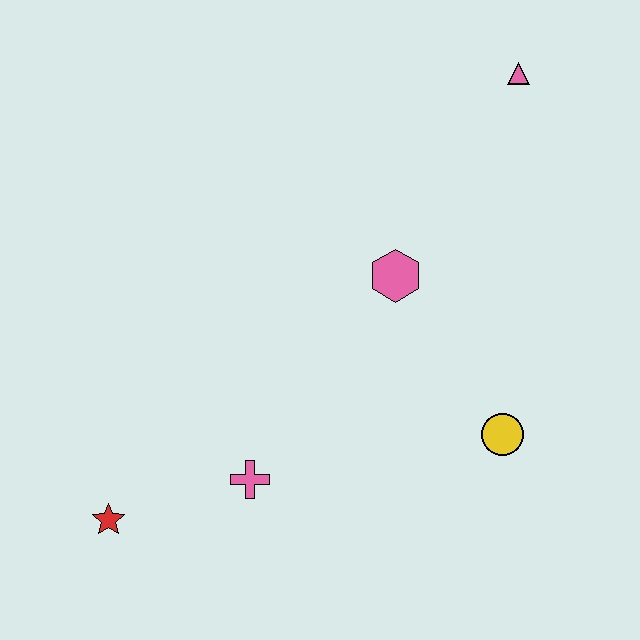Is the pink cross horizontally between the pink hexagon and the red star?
Yes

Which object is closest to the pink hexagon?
The yellow circle is closest to the pink hexagon.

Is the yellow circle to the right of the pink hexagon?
Yes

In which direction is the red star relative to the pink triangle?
The red star is below the pink triangle.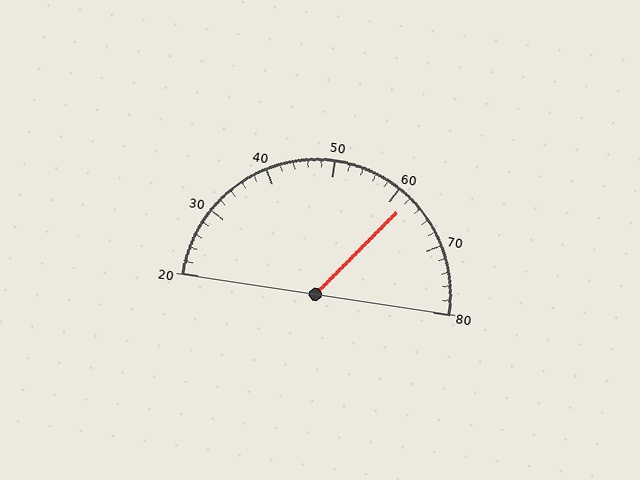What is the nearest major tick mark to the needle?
The nearest major tick mark is 60.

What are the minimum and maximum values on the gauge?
The gauge ranges from 20 to 80.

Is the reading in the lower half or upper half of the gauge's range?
The reading is in the upper half of the range (20 to 80).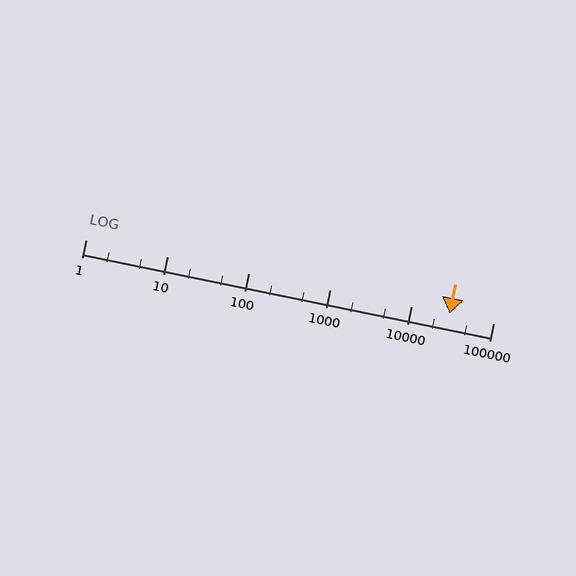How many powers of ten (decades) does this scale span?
The scale spans 5 decades, from 1 to 100000.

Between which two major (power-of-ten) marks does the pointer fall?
The pointer is between 10000 and 100000.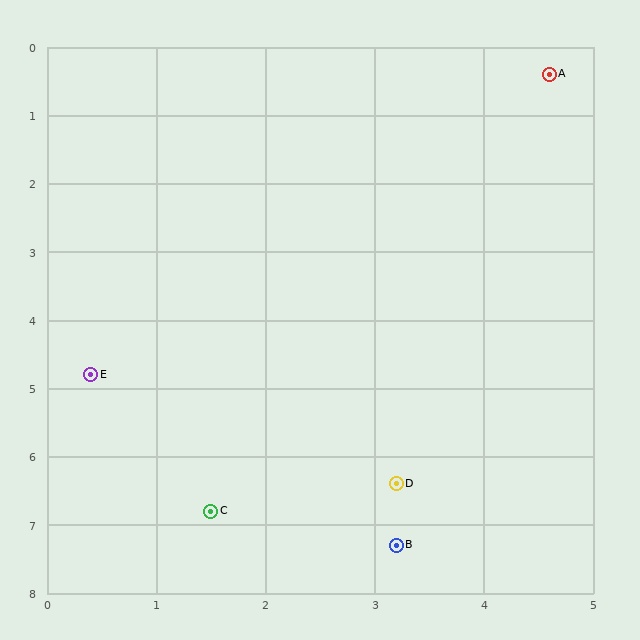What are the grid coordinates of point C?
Point C is at approximately (1.5, 6.8).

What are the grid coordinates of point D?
Point D is at approximately (3.2, 6.4).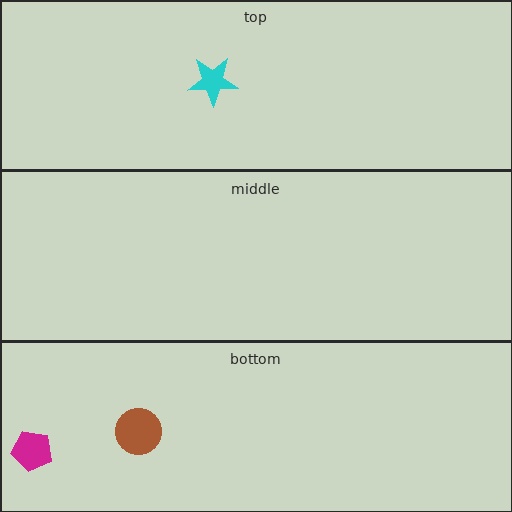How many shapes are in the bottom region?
2.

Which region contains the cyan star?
The top region.